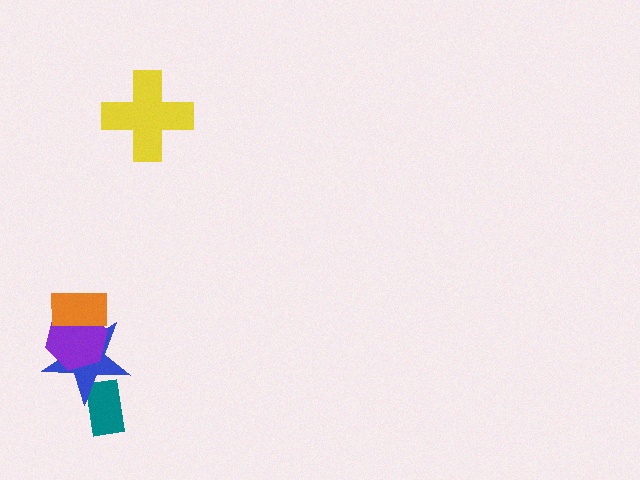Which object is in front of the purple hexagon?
The orange rectangle is in front of the purple hexagon.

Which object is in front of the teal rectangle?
The blue star is in front of the teal rectangle.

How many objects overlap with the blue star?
3 objects overlap with the blue star.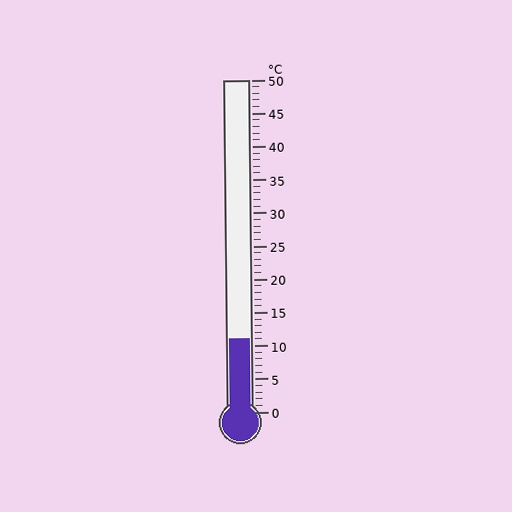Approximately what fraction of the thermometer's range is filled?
The thermometer is filled to approximately 20% of its range.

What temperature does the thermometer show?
The thermometer shows approximately 11°C.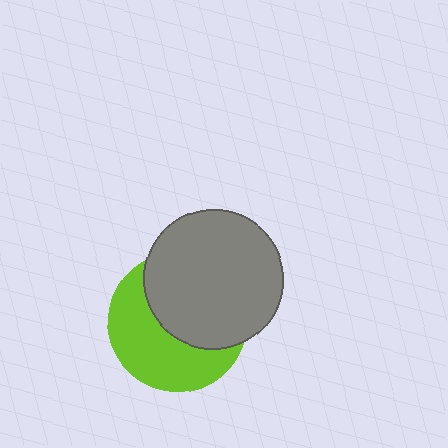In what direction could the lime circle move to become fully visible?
The lime circle could move toward the lower-left. That would shift it out from behind the gray circle entirely.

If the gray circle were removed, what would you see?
You would see the complete lime circle.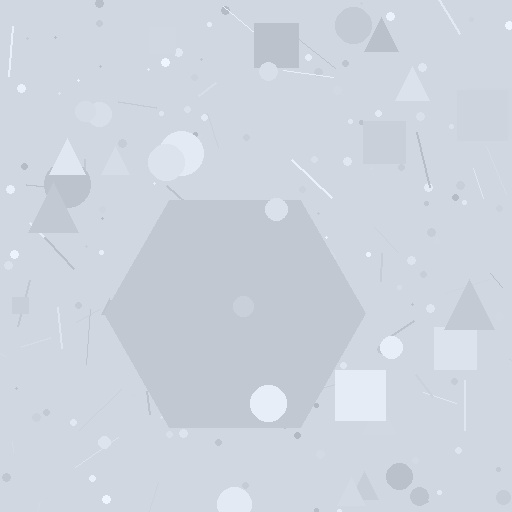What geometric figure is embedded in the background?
A hexagon is embedded in the background.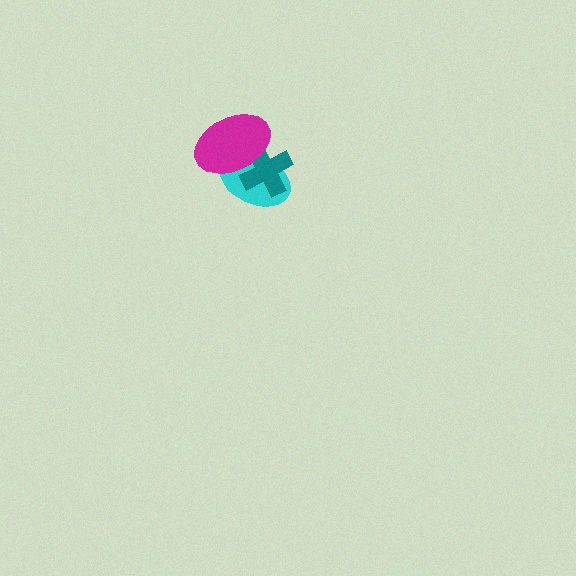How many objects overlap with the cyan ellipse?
2 objects overlap with the cyan ellipse.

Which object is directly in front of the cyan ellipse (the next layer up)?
The teal cross is directly in front of the cyan ellipse.